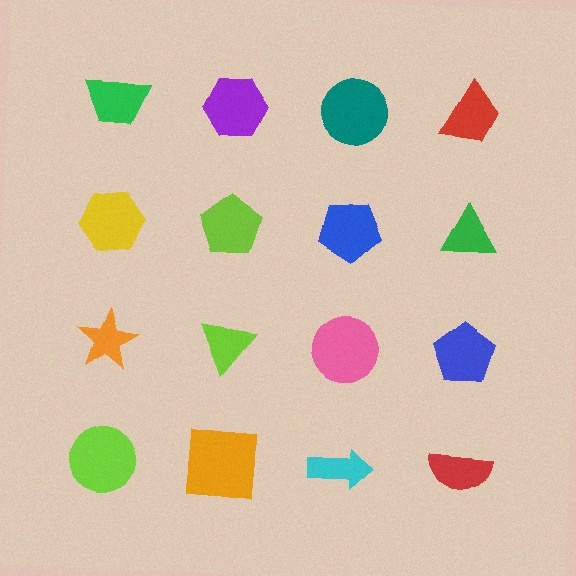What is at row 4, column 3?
A cyan arrow.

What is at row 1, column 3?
A teal circle.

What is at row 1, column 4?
A red trapezoid.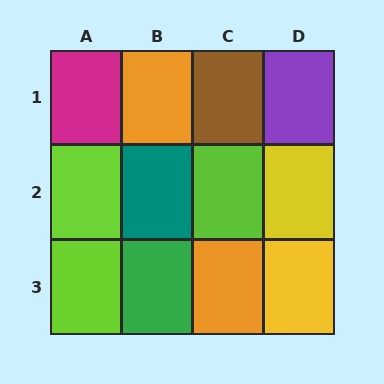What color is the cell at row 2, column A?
Lime.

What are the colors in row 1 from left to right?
Magenta, orange, brown, purple.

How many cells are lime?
3 cells are lime.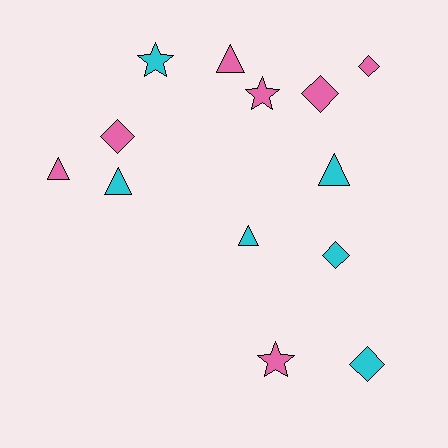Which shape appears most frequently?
Diamond, with 5 objects.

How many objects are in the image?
There are 13 objects.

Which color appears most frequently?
Pink, with 7 objects.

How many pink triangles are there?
There are 2 pink triangles.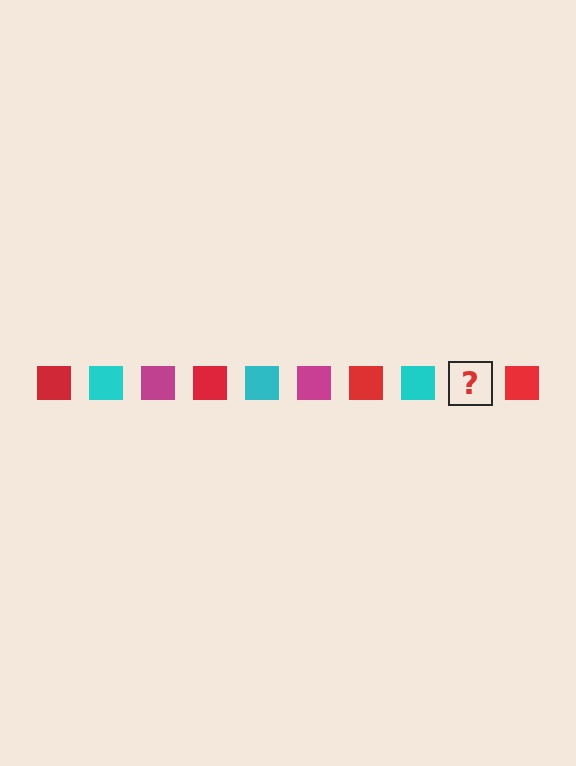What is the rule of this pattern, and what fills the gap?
The rule is that the pattern cycles through red, cyan, magenta squares. The gap should be filled with a magenta square.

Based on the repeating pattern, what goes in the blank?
The blank should be a magenta square.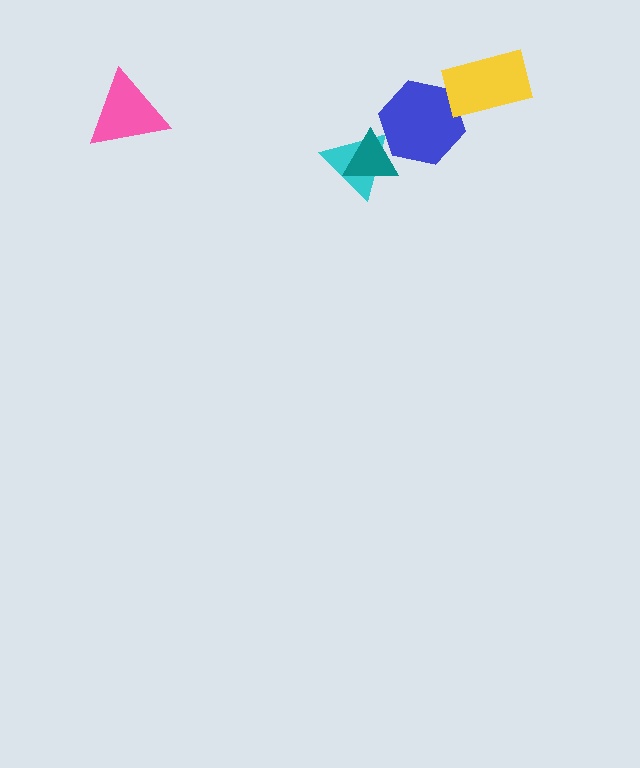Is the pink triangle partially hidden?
No, no other shape covers it.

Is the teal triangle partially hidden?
Yes, it is partially covered by another shape.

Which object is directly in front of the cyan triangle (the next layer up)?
The teal triangle is directly in front of the cyan triangle.